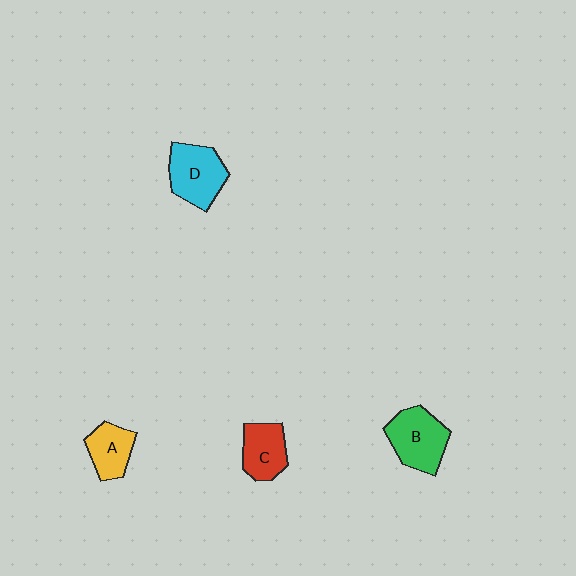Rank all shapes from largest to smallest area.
From largest to smallest: B (green), D (cyan), C (red), A (yellow).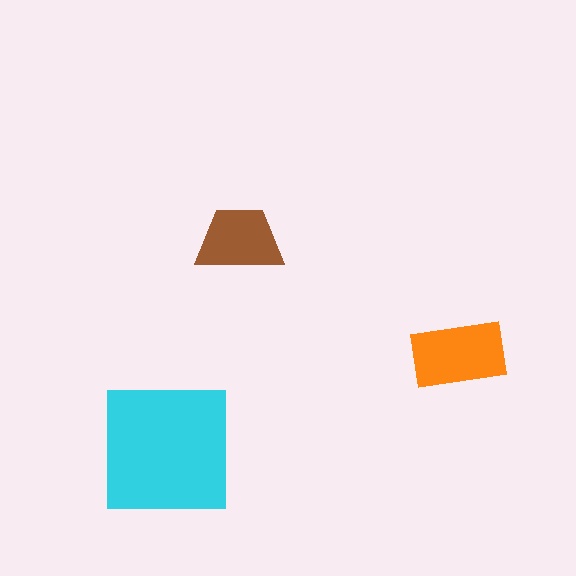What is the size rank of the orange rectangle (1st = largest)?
2nd.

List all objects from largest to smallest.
The cyan square, the orange rectangle, the brown trapezoid.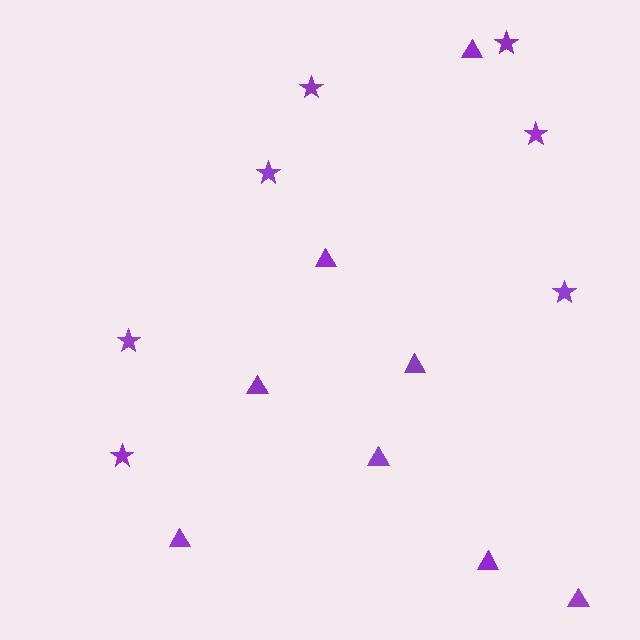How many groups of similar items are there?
There are 2 groups: one group of triangles (8) and one group of stars (7).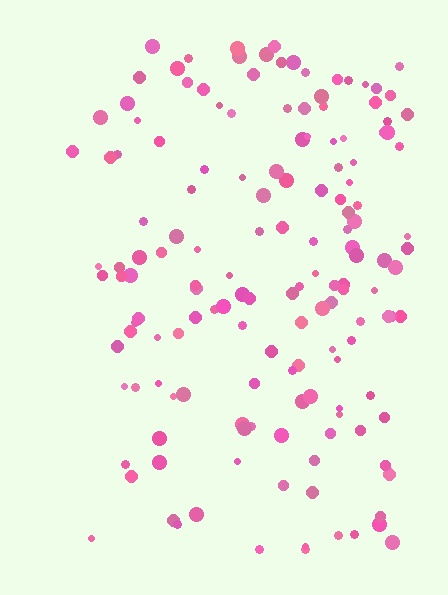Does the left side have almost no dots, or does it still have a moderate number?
Still a moderate number, just noticeably fewer than the right.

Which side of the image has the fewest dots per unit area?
The left.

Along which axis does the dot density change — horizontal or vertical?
Horizontal.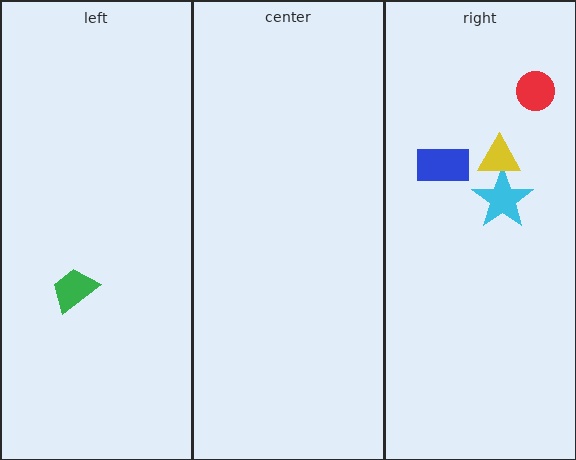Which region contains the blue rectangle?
The right region.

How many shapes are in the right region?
4.